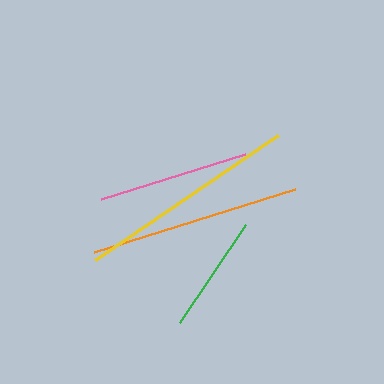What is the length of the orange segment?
The orange segment is approximately 211 pixels long.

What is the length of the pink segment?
The pink segment is approximately 150 pixels long.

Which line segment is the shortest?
The green line is the shortest at approximately 118 pixels.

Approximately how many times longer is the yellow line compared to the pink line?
The yellow line is approximately 1.5 times the length of the pink line.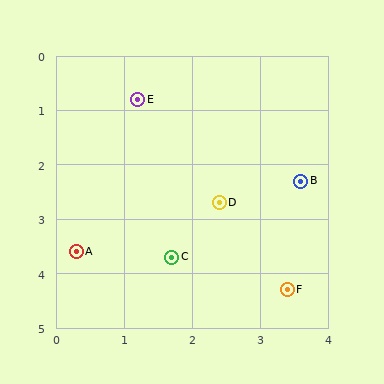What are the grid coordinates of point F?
Point F is at approximately (3.4, 4.3).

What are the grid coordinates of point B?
Point B is at approximately (3.6, 2.3).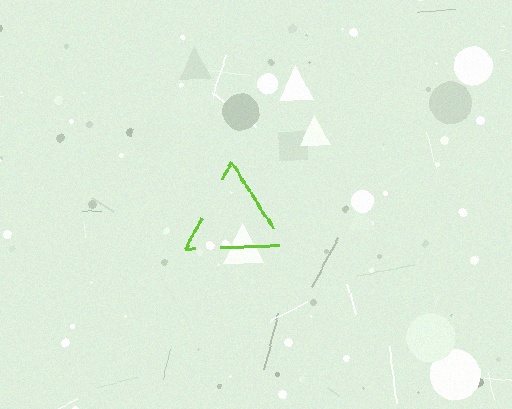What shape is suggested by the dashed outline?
The dashed outline suggests a triangle.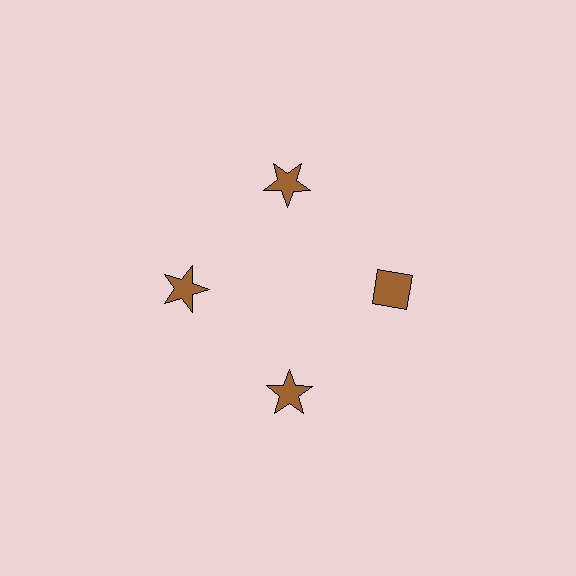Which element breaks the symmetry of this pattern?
The brown diamond at roughly the 3 o'clock position breaks the symmetry. All other shapes are brown stars.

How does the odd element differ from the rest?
It has a different shape: diamond instead of star.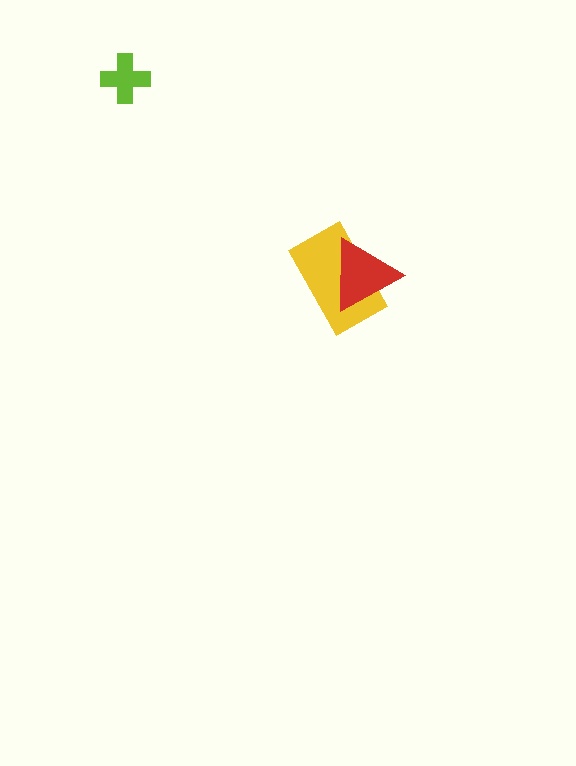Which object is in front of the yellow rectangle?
The red triangle is in front of the yellow rectangle.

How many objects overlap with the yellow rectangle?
1 object overlaps with the yellow rectangle.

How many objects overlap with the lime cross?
0 objects overlap with the lime cross.